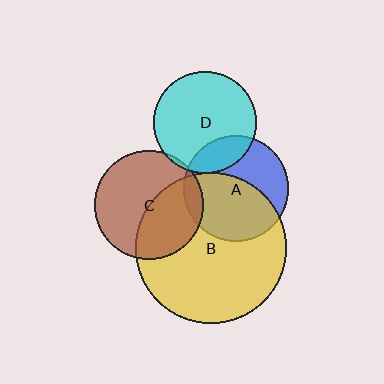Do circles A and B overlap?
Yes.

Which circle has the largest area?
Circle B (yellow).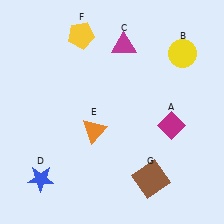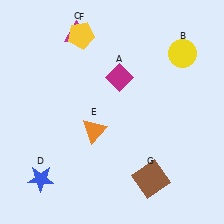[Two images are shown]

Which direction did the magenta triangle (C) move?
The magenta triangle (C) moved left.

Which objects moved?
The objects that moved are: the magenta diamond (A), the magenta triangle (C).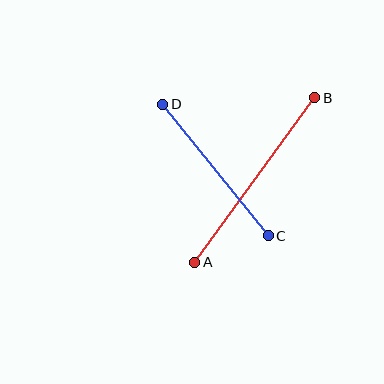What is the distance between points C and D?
The distance is approximately 169 pixels.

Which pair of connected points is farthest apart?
Points A and B are farthest apart.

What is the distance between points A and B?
The distance is approximately 203 pixels.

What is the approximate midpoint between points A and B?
The midpoint is at approximately (255, 180) pixels.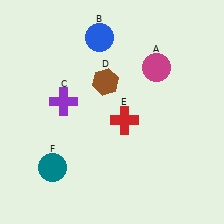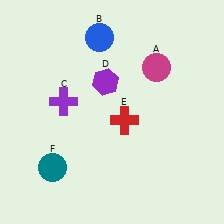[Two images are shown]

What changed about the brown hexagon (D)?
In Image 1, D is brown. In Image 2, it changed to purple.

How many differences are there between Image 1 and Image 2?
There is 1 difference between the two images.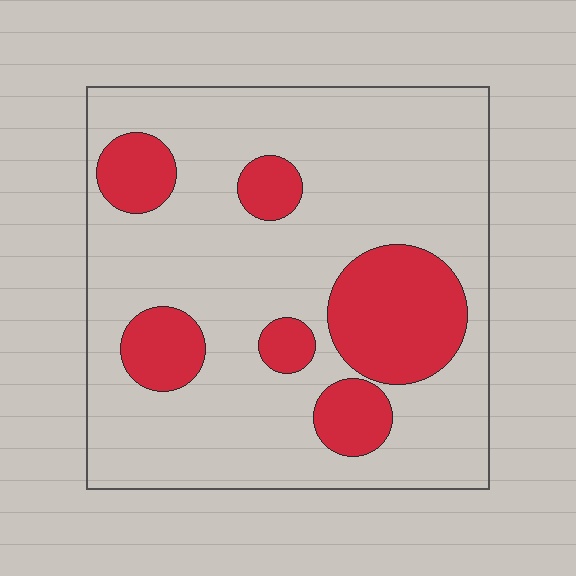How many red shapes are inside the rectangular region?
6.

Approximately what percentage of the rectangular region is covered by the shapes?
Approximately 25%.